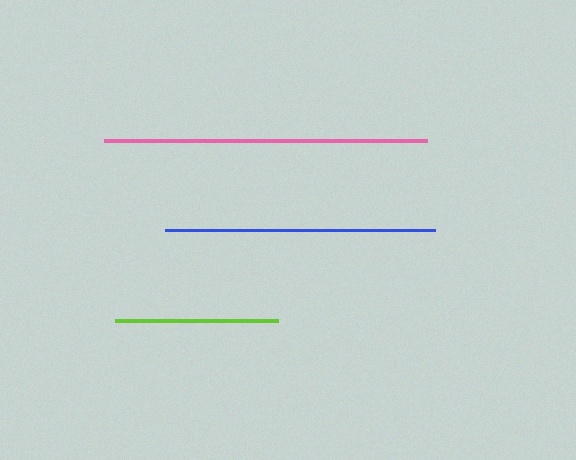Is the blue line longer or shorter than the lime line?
The blue line is longer than the lime line.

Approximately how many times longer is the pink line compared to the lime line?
The pink line is approximately 2.0 times the length of the lime line.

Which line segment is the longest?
The pink line is the longest at approximately 323 pixels.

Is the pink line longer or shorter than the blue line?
The pink line is longer than the blue line.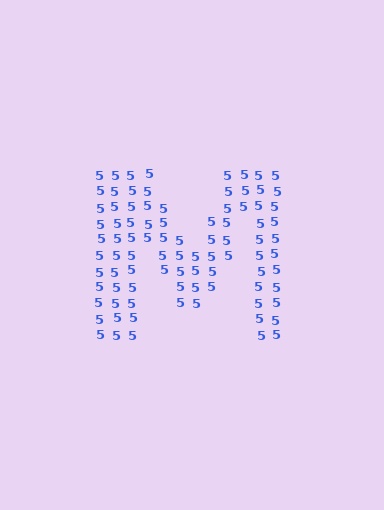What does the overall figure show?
The overall figure shows the letter M.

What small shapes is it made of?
It is made of small digit 5's.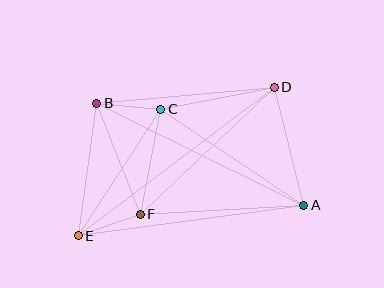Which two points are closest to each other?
Points B and C are closest to each other.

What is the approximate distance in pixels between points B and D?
The distance between B and D is approximately 178 pixels.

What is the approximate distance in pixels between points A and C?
The distance between A and C is approximately 172 pixels.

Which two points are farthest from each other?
Points D and E are farthest from each other.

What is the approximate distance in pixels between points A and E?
The distance between A and E is approximately 227 pixels.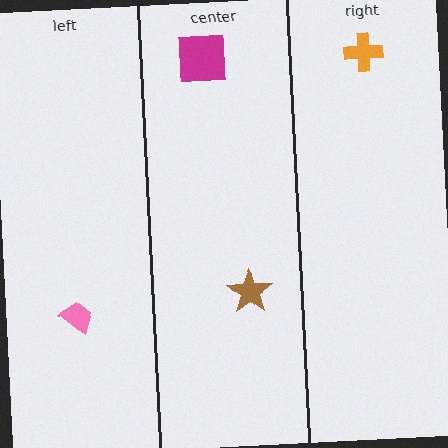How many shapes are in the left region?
1.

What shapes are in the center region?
The magenta square, the brown star.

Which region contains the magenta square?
The center region.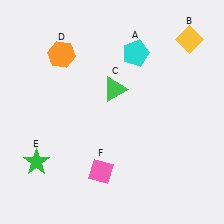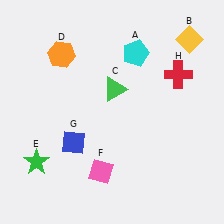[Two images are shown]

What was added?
A blue diamond (G), a red cross (H) were added in Image 2.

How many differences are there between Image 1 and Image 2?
There are 2 differences between the two images.